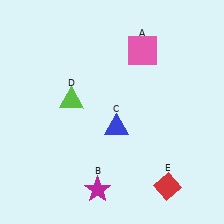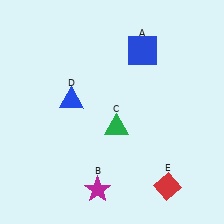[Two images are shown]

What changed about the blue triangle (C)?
In Image 1, C is blue. In Image 2, it changed to green.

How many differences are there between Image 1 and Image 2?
There are 3 differences between the two images.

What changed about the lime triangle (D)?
In Image 1, D is lime. In Image 2, it changed to blue.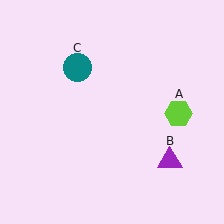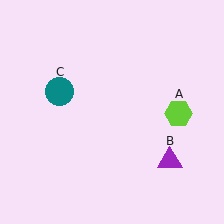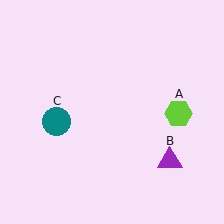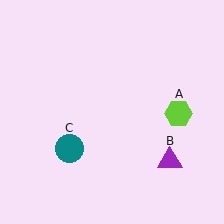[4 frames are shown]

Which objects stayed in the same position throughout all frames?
Lime hexagon (object A) and purple triangle (object B) remained stationary.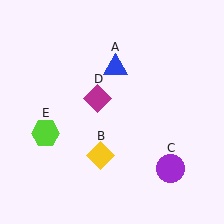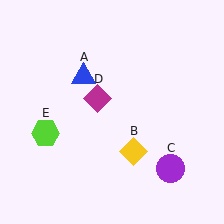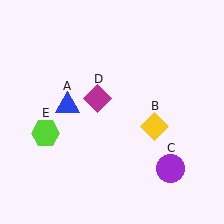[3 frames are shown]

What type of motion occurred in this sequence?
The blue triangle (object A), yellow diamond (object B) rotated counterclockwise around the center of the scene.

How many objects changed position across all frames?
2 objects changed position: blue triangle (object A), yellow diamond (object B).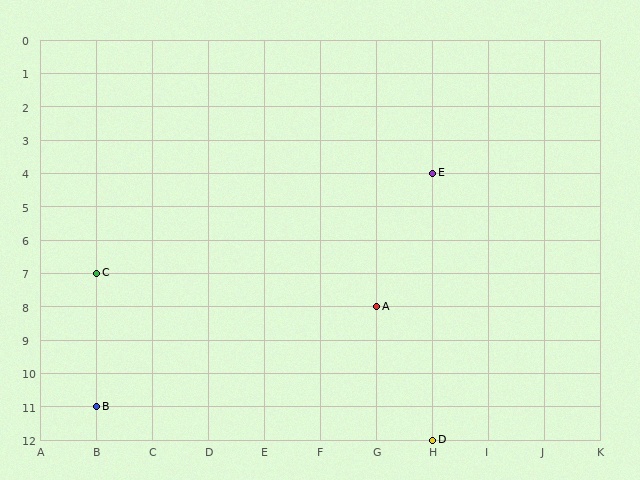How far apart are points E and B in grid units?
Points E and B are 6 columns and 7 rows apart (about 9.2 grid units diagonally).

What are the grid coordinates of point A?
Point A is at grid coordinates (G, 8).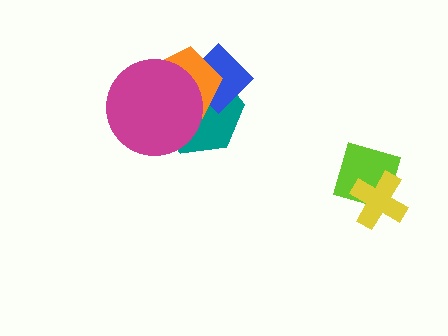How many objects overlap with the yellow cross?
1 object overlaps with the yellow cross.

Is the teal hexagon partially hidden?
Yes, it is partially covered by another shape.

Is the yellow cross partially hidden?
No, no other shape covers it.